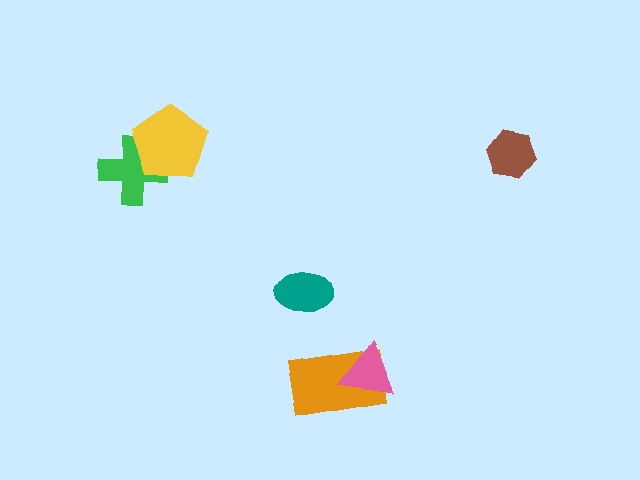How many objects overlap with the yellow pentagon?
1 object overlaps with the yellow pentagon.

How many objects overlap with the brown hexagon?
0 objects overlap with the brown hexagon.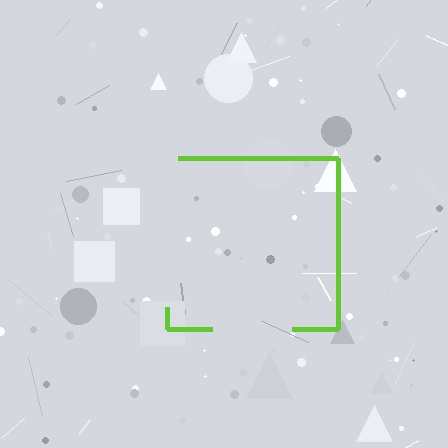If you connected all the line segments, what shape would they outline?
They would outline a square.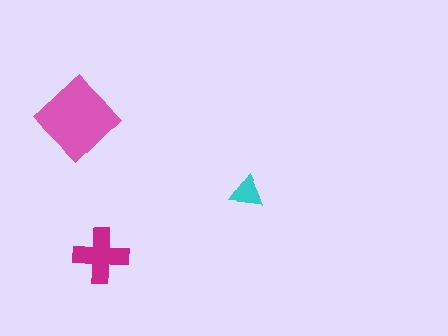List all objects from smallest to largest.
The cyan triangle, the magenta cross, the pink diamond.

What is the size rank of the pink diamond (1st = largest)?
1st.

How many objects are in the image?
There are 3 objects in the image.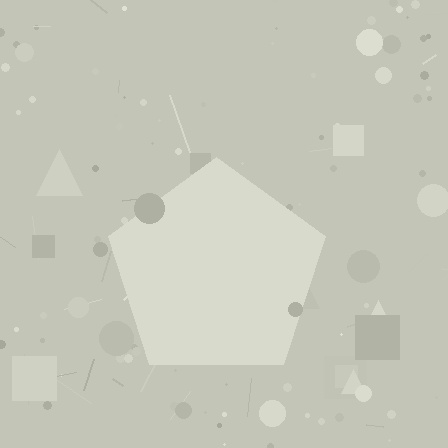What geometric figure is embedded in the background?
A pentagon is embedded in the background.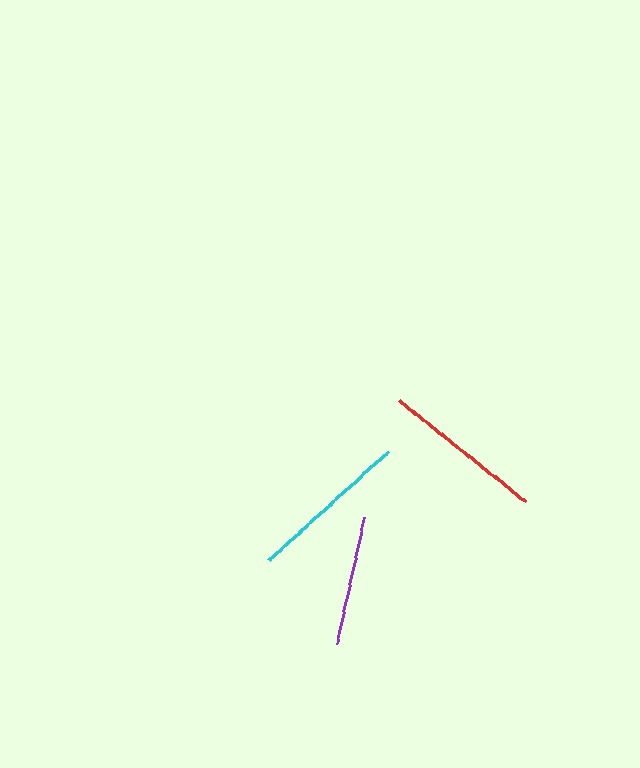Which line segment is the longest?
The red line is the longest at approximately 162 pixels.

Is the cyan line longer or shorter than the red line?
The red line is longer than the cyan line.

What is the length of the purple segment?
The purple segment is approximately 129 pixels long.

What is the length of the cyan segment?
The cyan segment is approximately 161 pixels long.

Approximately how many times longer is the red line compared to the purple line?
The red line is approximately 1.3 times the length of the purple line.